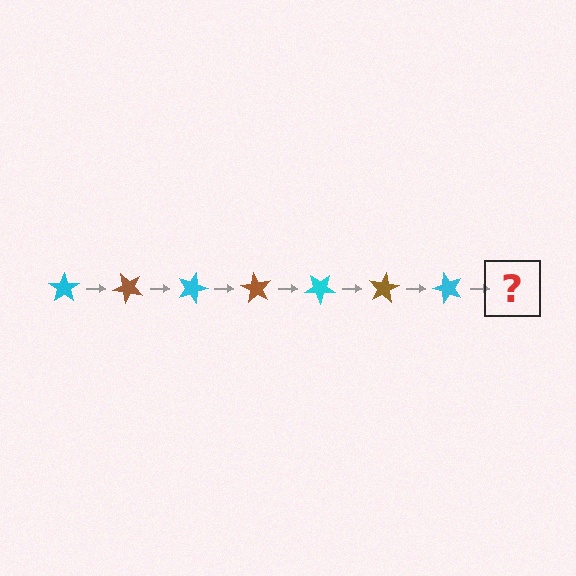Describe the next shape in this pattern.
It should be a brown star, rotated 315 degrees from the start.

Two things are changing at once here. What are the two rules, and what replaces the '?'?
The two rules are that it rotates 45 degrees each step and the color cycles through cyan and brown. The '?' should be a brown star, rotated 315 degrees from the start.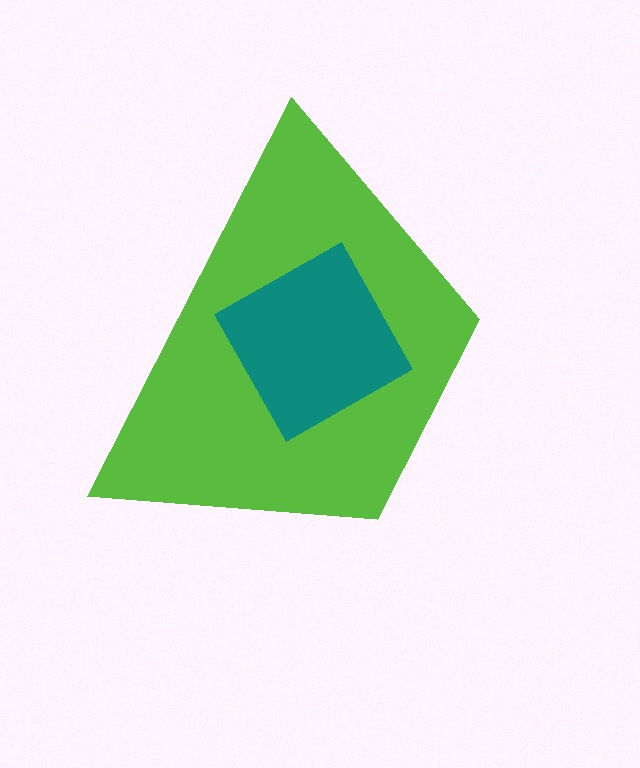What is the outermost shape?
The lime trapezoid.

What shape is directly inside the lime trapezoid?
The teal diamond.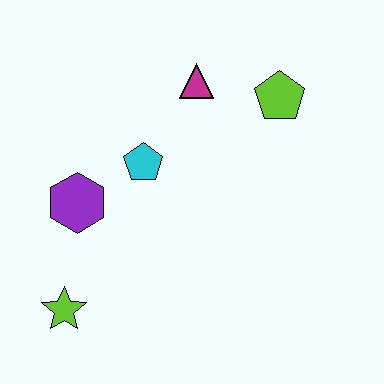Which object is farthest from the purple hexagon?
The lime pentagon is farthest from the purple hexagon.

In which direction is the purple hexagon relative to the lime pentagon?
The purple hexagon is to the left of the lime pentagon.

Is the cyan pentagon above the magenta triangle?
No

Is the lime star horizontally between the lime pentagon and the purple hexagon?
No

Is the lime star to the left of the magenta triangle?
Yes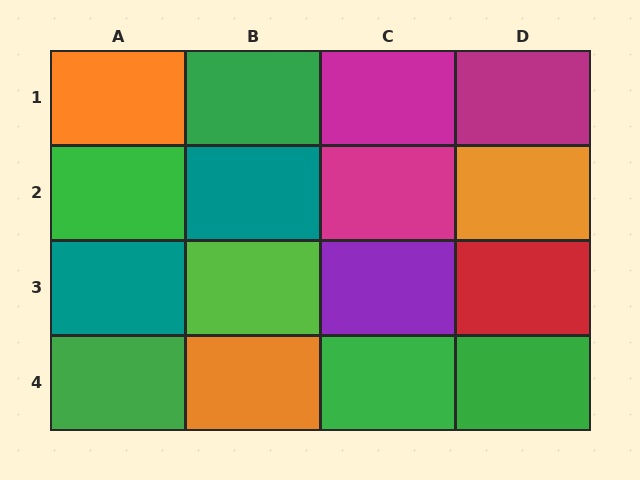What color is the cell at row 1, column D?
Magenta.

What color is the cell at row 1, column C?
Magenta.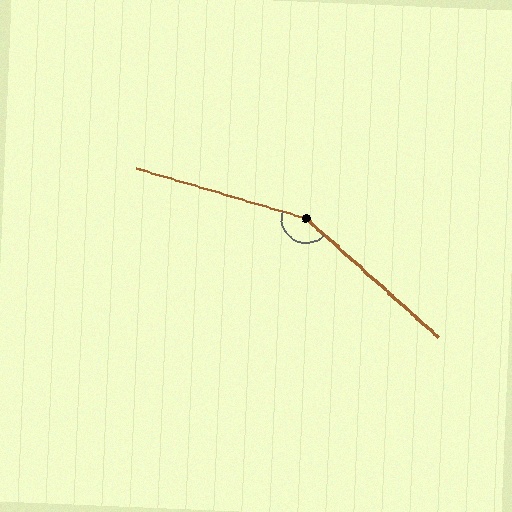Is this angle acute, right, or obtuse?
It is obtuse.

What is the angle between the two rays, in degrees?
Approximately 155 degrees.